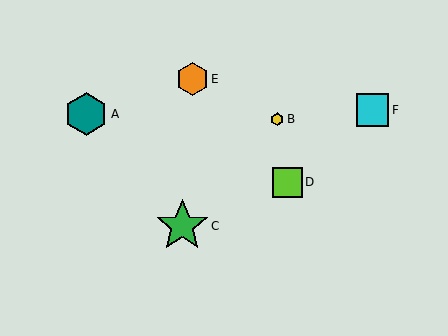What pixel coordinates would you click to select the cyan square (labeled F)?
Click at (373, 110) to select the cyan square F.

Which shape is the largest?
The green star (labeled C) is the largest.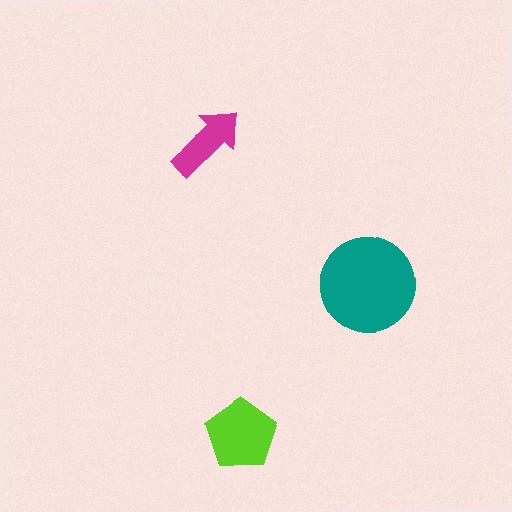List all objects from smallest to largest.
The magenta arrow, the lime pentagon, the teal circle.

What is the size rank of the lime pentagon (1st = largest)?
2nd.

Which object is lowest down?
The lime pentagon is bottommost.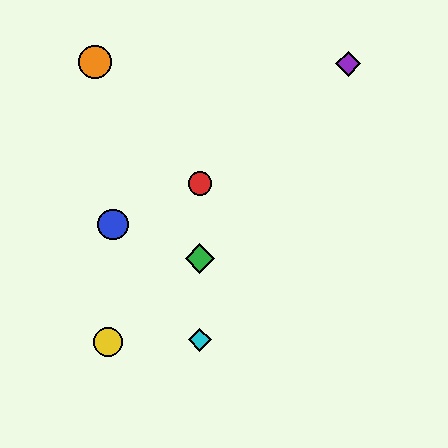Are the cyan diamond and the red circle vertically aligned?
Yes, both are at x≈200.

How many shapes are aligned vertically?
3 shapes (the red circle, the green diamond, the cyan diamond) are aligned vertically.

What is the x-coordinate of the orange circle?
The orange circle is at x≈95.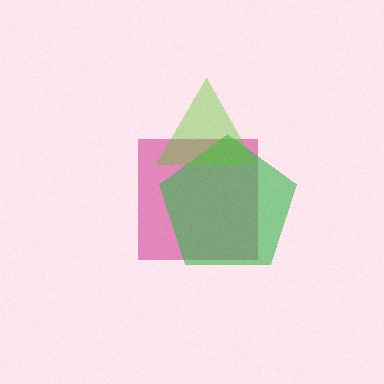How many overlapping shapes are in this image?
There are 3 overlapping shapes in the image.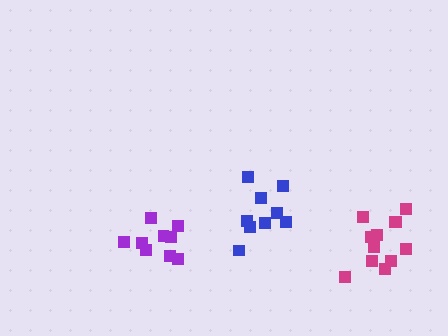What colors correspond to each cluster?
The clusters are colored: magenta, blue, purple.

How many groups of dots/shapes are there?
There are 3 groups.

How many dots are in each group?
Group 1: 12 dots, Group 2: 9 dots, Group 3: 9 dots (30 total).